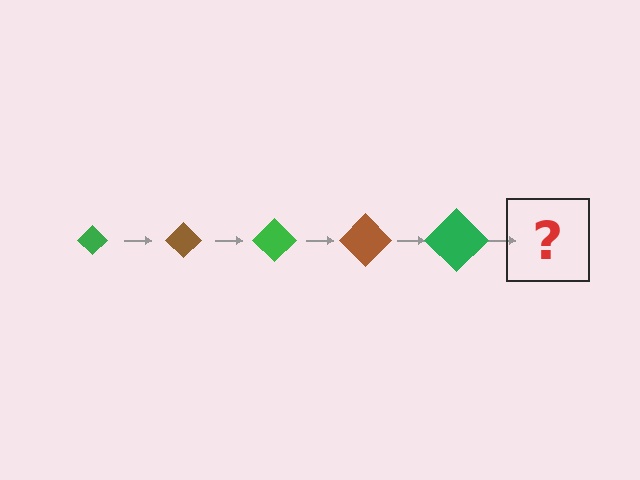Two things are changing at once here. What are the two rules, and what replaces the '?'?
The two rules are that the diamond grows larger each step and the color cycles through green and brown. The '?' should be a brown diamond, larger than the previous one.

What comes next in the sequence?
The next element should be a brown diamond, larger than the previous one.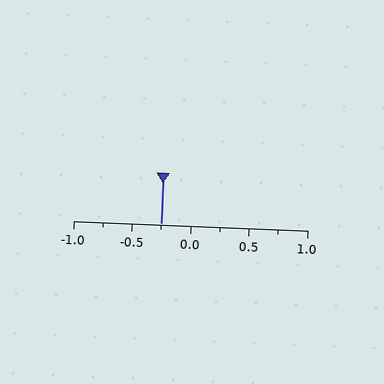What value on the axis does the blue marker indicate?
The marker indicates approximately -0.25.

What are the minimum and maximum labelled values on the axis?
The axis runs from -1.0 to 1.0.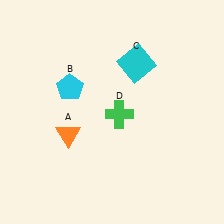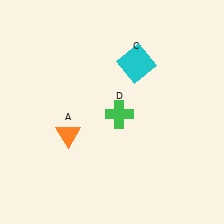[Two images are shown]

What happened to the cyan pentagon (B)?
The cyan pentagon (B) was removed in Image 2. It was in the top-left area of Image 1.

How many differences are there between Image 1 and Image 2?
There is 1 difference between the two images.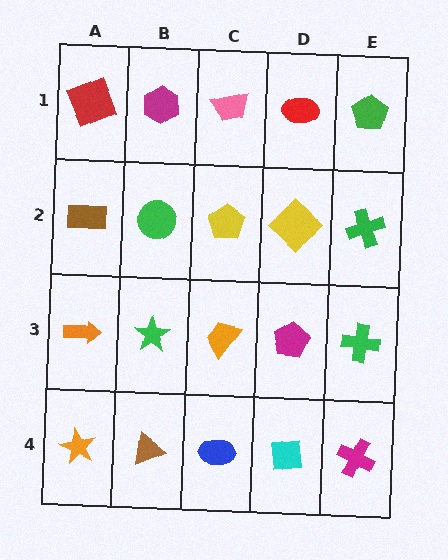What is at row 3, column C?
An orange trapezoid.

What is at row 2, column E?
A green cross.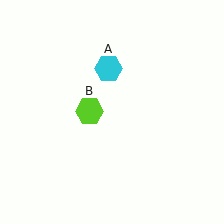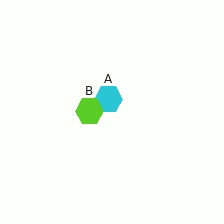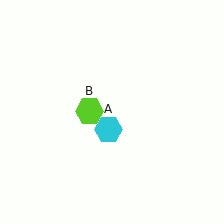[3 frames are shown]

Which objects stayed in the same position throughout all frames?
Lime hexagon (object B) remained stationary.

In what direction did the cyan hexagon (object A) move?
The cyan hexagon (object A) moved down.